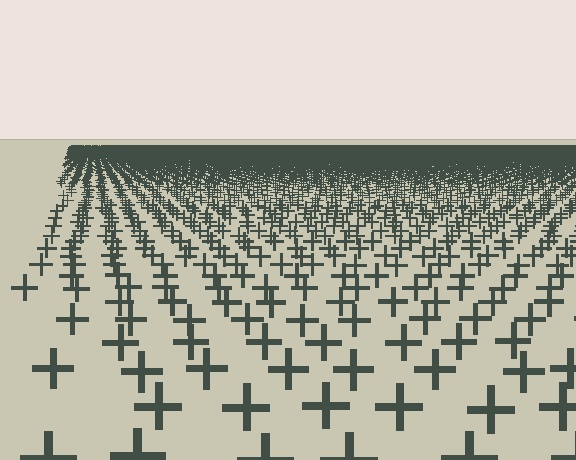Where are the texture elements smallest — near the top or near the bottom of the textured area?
Near the top.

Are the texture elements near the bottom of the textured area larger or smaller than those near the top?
Larger. Near the bottom, elements are closer to the viewer and appear at a bigger on-screen size.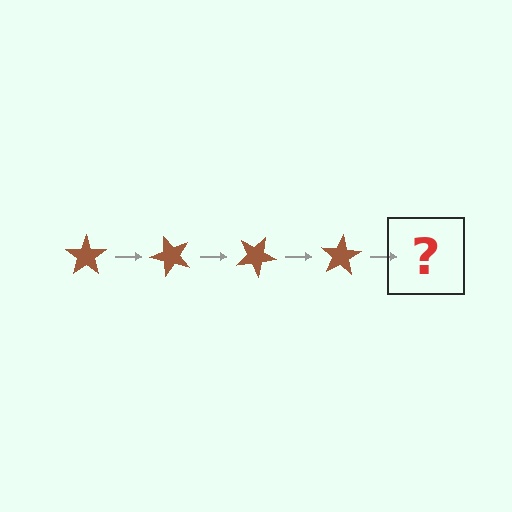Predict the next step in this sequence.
The next step is a brown star rotated 200 degrees.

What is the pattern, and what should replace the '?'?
The pattern is that the star rotates 50 degrees each step. The '?' should be a brown star rotated 200 degrees.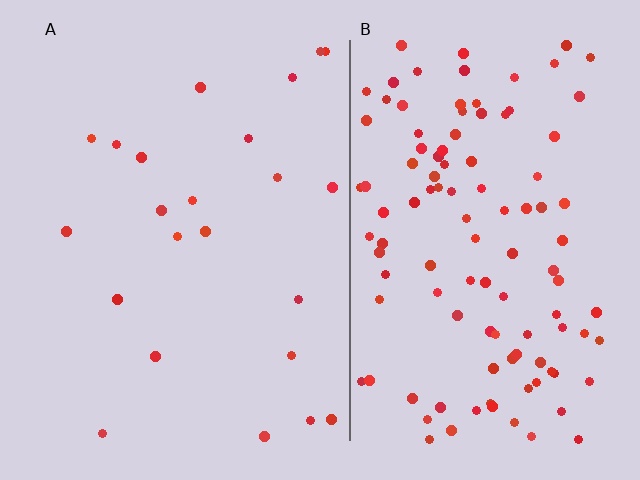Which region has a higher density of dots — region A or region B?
B (the right).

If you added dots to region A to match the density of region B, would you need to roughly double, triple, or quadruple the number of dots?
Approximately quadruple.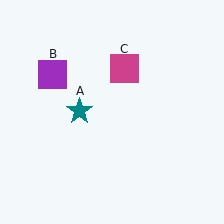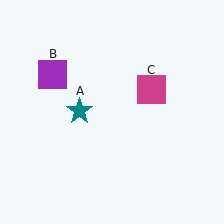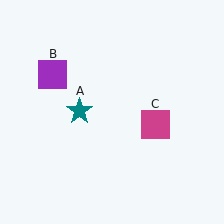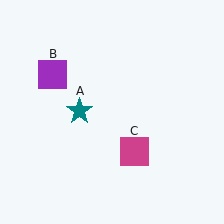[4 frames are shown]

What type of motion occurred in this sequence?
The magenta square (object C) rotated clockwise around the center of the scene.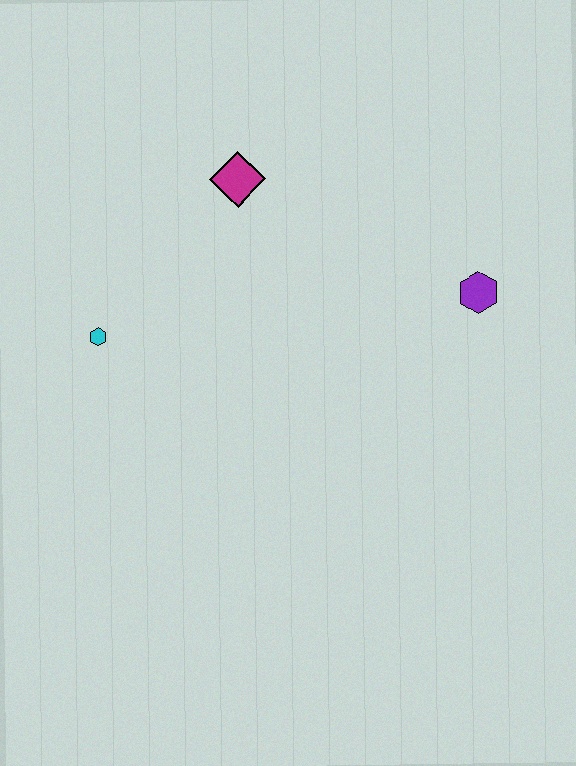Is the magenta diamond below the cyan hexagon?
No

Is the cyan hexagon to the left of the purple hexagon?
Yes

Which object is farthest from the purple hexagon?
The cyan hexagon is farthest from the purple hexagon.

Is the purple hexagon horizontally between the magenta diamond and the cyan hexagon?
No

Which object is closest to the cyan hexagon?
The magenta diamond is closest to the cyan hexagon.